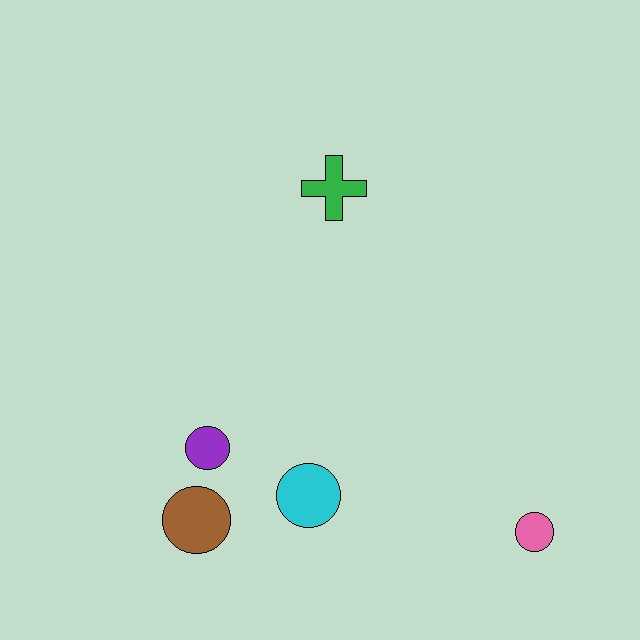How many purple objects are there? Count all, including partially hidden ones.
There is 1 purple object.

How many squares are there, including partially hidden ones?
There are no squares.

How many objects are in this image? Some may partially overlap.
There are 5 objects.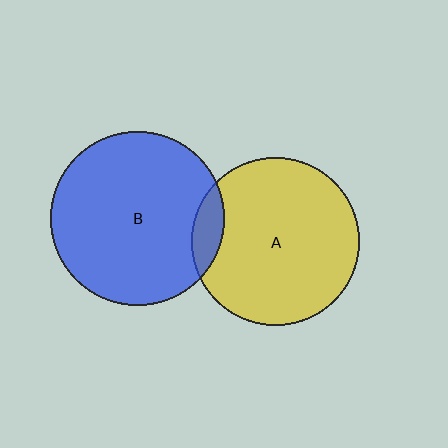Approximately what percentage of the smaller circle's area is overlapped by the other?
Approximately 10%.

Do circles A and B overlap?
Yes.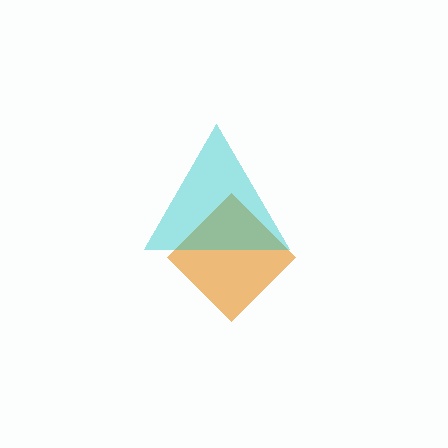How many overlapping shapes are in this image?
There are 2 overlapping shapes in the image.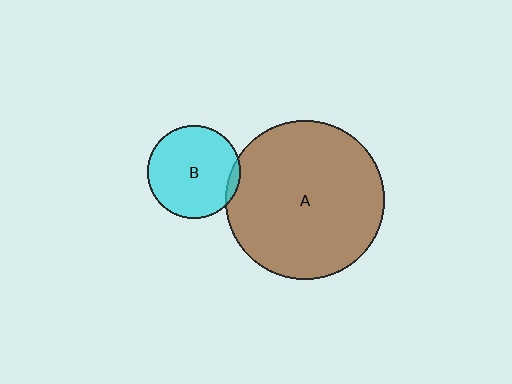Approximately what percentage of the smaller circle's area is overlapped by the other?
Approximately 5%.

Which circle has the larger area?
Circle A (brown).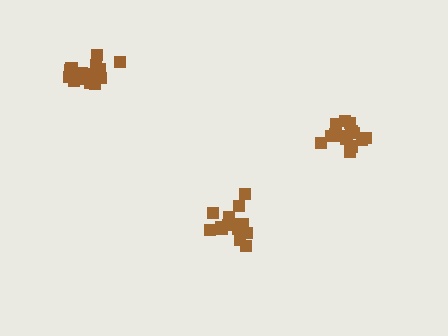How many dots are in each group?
Group 1: 17 dots, Group 2: 18 dots, Group 3: 17 dots (52 total).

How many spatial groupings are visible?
There are 3 spatial groupings.